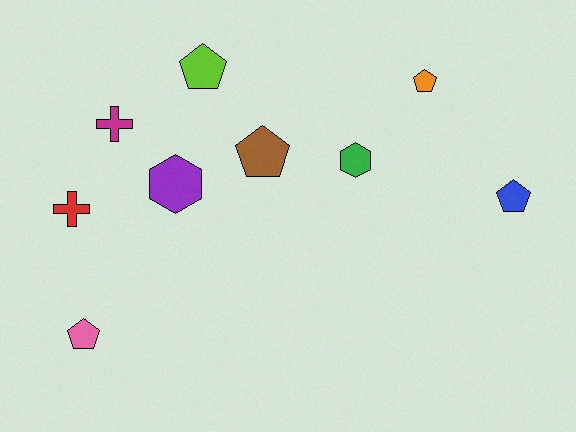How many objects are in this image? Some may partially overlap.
There are 9 objects.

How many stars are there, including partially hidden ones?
There are no stars.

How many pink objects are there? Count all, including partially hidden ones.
There is 1 pink object.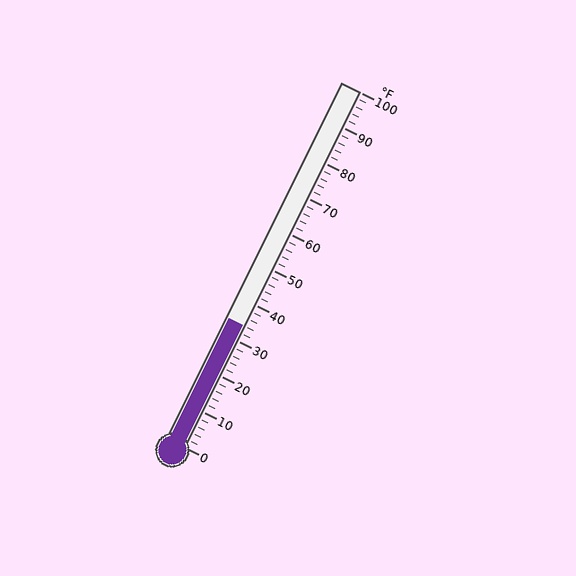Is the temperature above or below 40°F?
The temperature is below 40°F.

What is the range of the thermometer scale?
The thermometer scale ranges from 0°F to 100°F.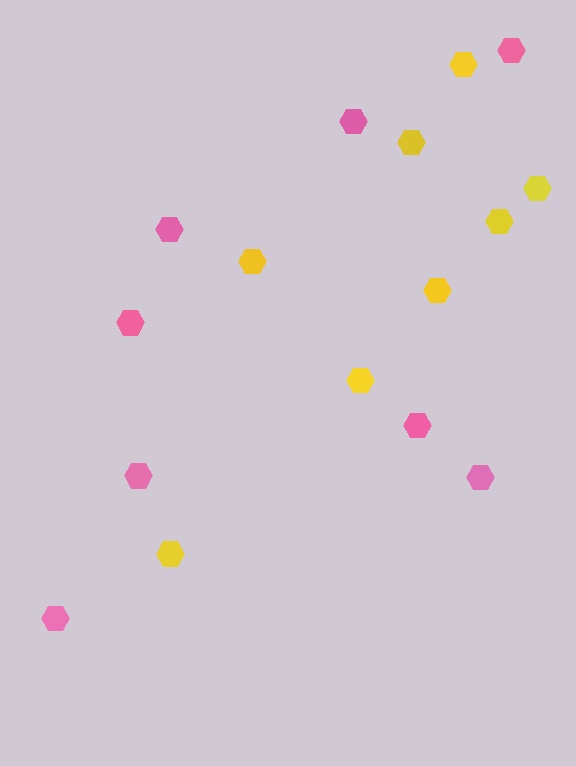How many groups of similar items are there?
There are 2 groups: one group of yellow hexagons (8) and one group of pink hexagons (8).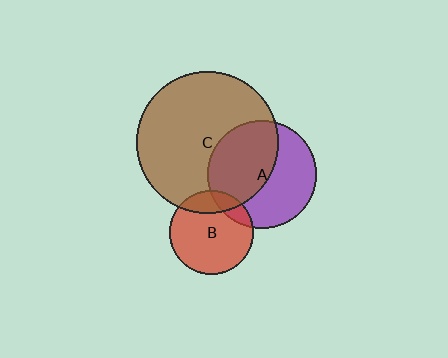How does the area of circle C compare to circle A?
Approximately 1.7 times.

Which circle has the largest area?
Circle C (brown).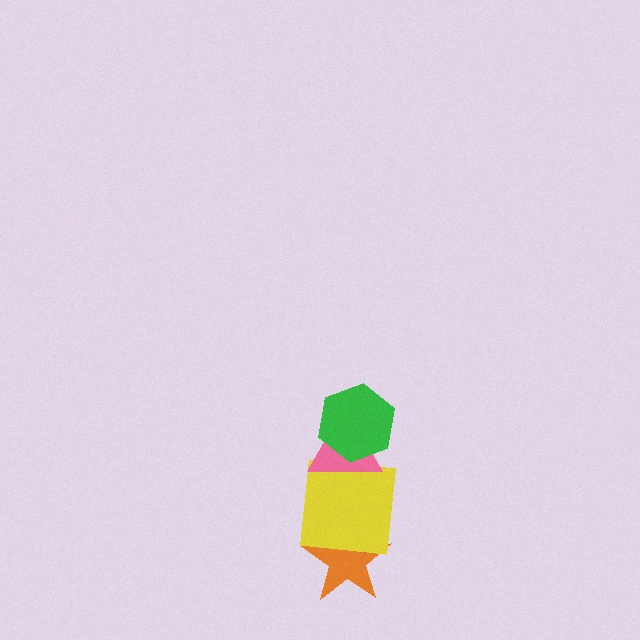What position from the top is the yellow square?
The yellow square is 3rd from the top.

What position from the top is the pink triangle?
The pink triangle is 2nd from the top.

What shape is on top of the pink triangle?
The green hexagon is on top of the pink triangle.